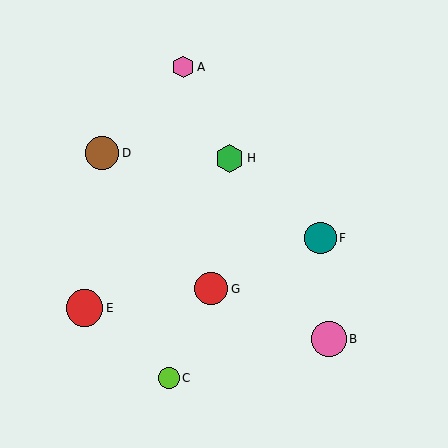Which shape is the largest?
The red circle (labeled E) is the largest.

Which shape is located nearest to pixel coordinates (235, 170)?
The green hexagon (labeled H) at (230, 158) is nearest to that location.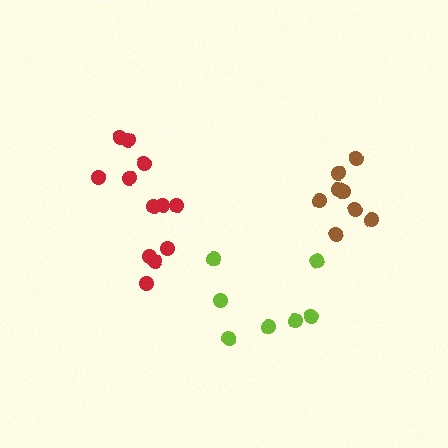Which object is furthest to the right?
The brown cluster is rightmost.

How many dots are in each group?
Group 1: 8 dots, Group 2: 7 dots, Group 3: 12 dots (27 total).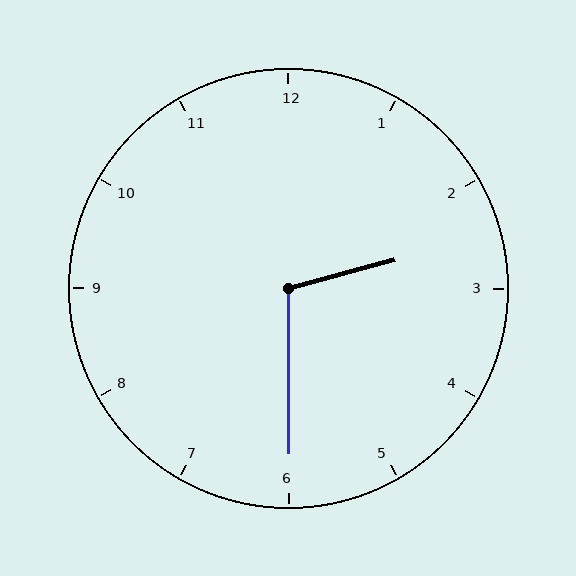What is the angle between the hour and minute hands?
Approximately 105 degrees.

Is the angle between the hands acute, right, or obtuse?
It is obtuse.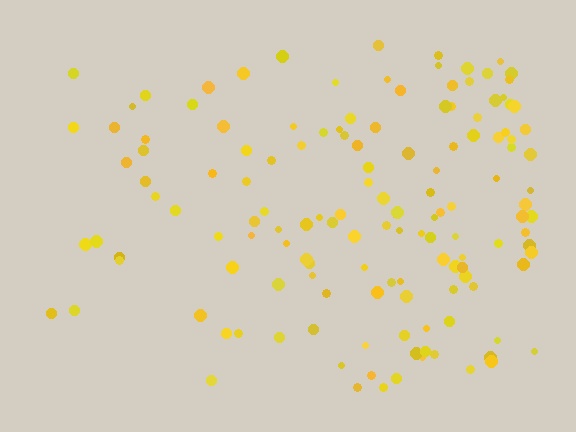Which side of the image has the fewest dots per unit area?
The left.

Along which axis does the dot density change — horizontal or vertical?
Horizontal.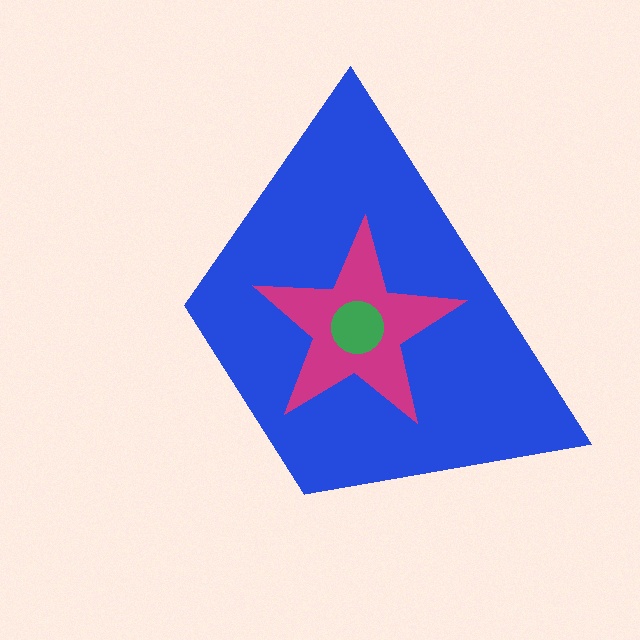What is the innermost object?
The green circle.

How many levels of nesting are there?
3.